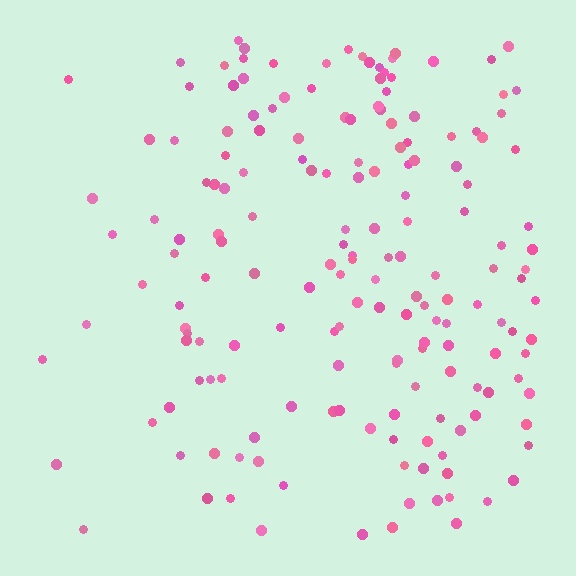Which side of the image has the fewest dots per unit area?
The left.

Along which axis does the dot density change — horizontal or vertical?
Horizontal.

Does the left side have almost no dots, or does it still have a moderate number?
Still a moderate number, just noticeably fewer than the right.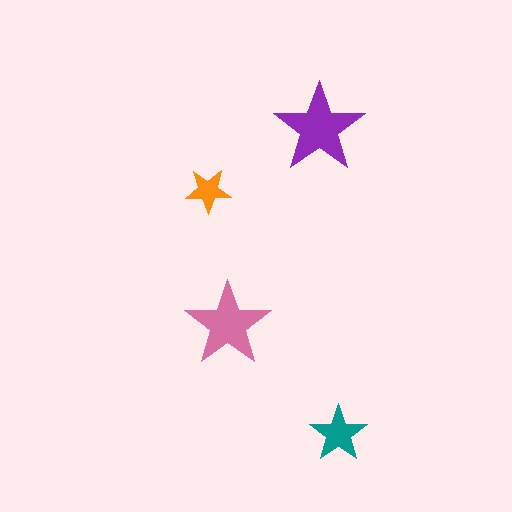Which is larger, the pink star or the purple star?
The purple one.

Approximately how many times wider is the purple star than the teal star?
About 1.5 times wider.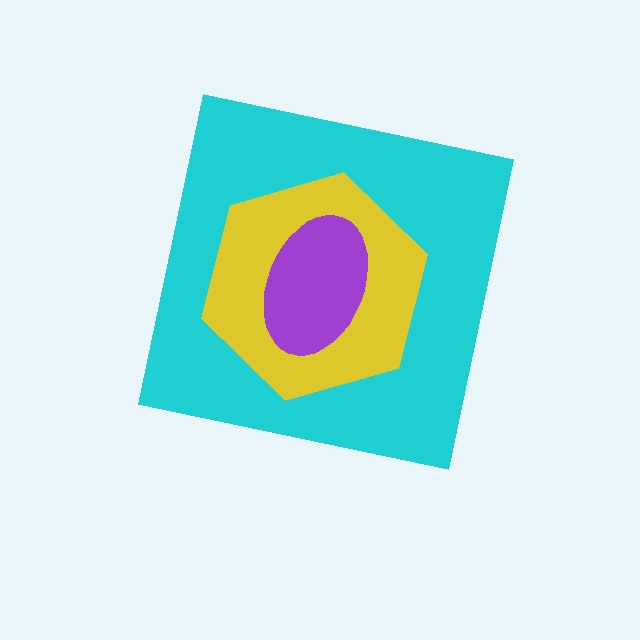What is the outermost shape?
The cyan square.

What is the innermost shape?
The purple ellipse.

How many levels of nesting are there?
3.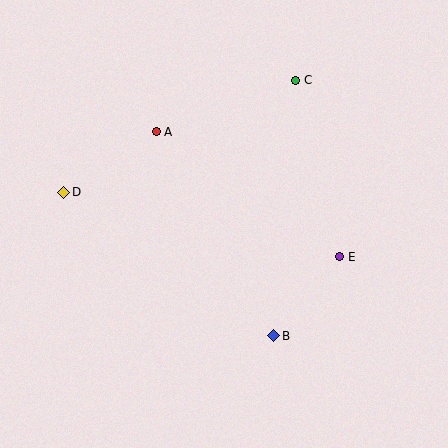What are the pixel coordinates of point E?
Point E is at (340, 257).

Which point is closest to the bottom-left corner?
Point D is closest to the bottom-left corner.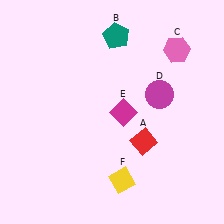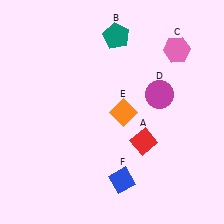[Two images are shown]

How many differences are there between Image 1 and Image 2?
There are 2 differences between the two images.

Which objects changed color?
E changed from magenta to orange. F changed from yellow to blue.